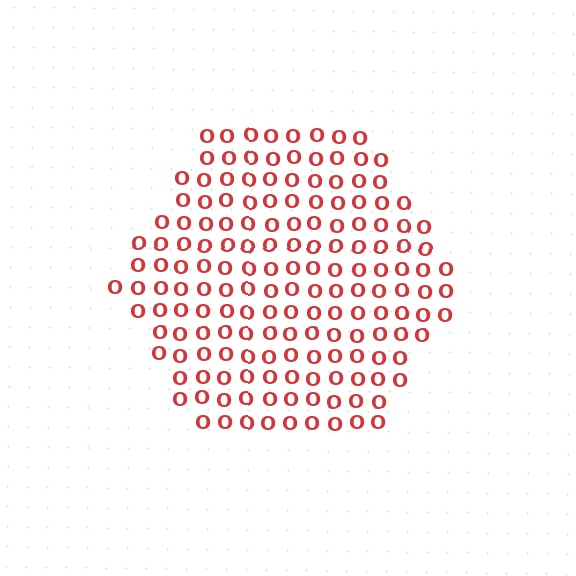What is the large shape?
The large shape is a hexagon.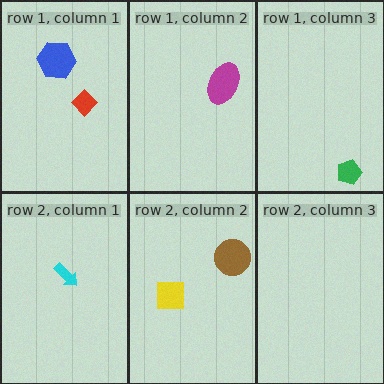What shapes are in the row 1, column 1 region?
The blue hexagon, the red diamond.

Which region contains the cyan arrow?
The row 2, column 1 region.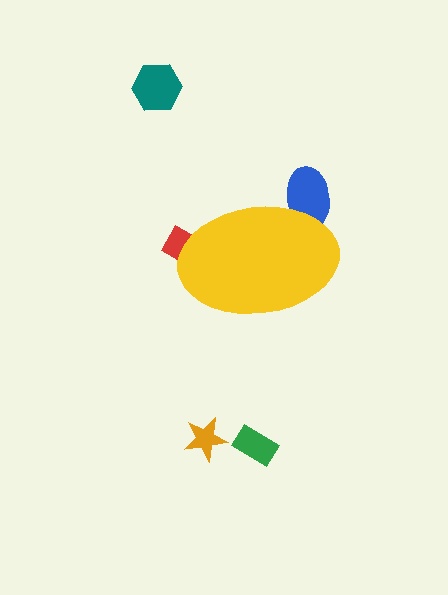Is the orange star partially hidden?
No, the orange star is fully visible.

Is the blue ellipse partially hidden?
Yes, the blue ellipse is partially hidden behind the yellow ellipse.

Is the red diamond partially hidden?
Yes, the red diamond is partially hidden behind the yellow ellipse.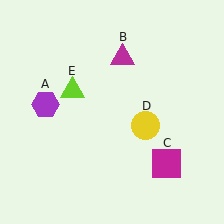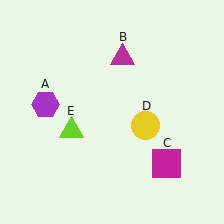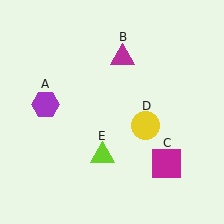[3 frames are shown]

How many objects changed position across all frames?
1 object changed position: lime triangle (object E).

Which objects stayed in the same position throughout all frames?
Purple hexagon (object A) and magenta triangle (object B) and magenta square (object C) and yellow circle (object D) remained stationary.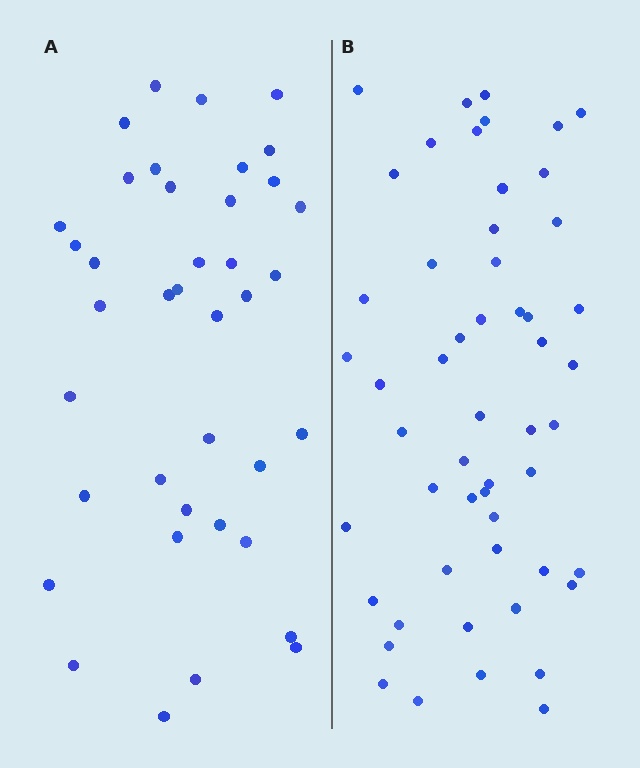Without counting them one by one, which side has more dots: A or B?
Region B (the right region) has more dots.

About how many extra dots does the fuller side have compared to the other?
Region B has approximately 15 more dots than region A.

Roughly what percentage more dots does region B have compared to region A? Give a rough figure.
About 35% more.